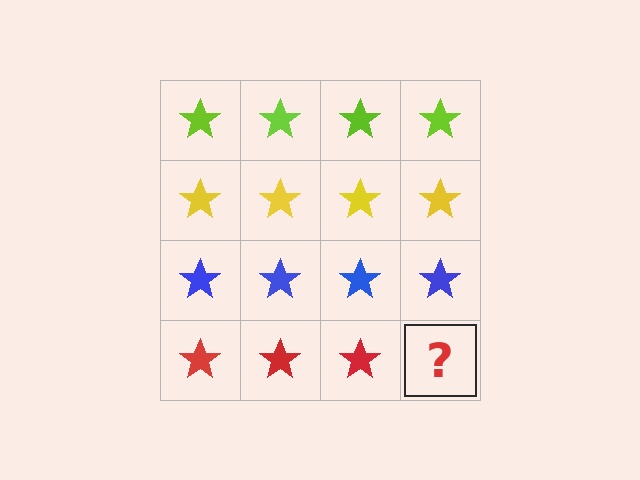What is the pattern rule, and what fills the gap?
The rule is that each row has a consistent color. The gap should be filled with a red star.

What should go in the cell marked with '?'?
The missing cell should contain a red star.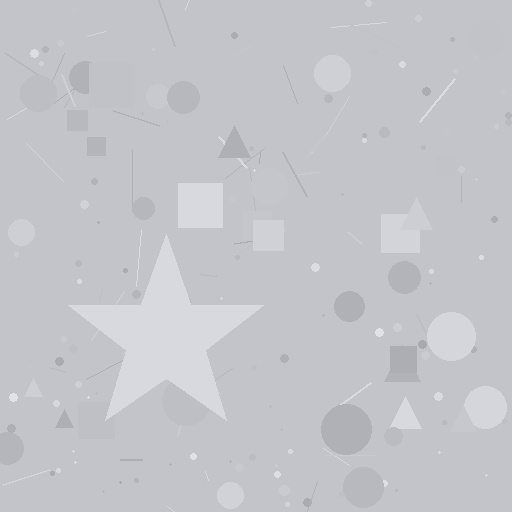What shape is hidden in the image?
A star is hidden in the image.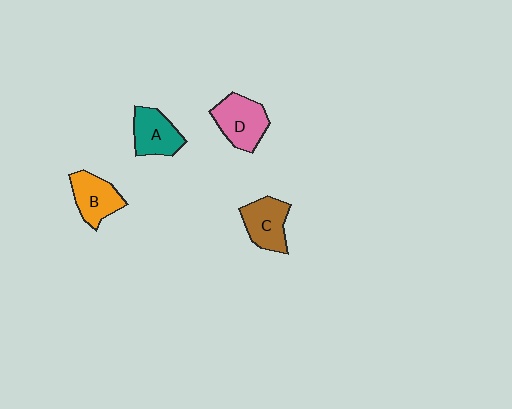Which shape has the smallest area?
Shape A (teal).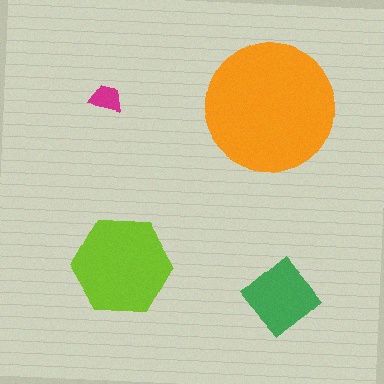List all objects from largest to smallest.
The orange circle, the lime hexagon, the green diamond, the magenta trapezoid.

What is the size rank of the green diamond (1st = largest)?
3rd.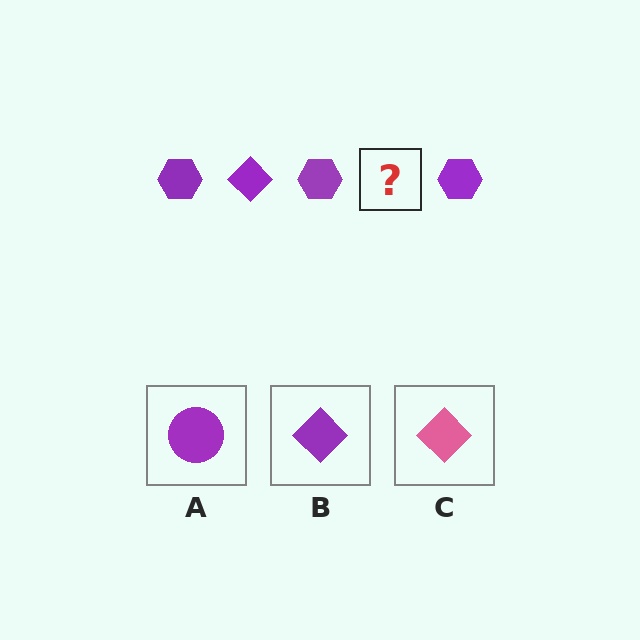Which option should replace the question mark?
Option B.